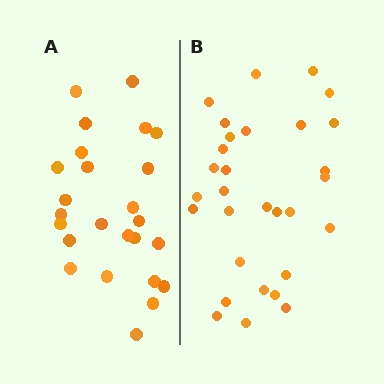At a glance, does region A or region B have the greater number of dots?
Region B (the right region) has more dots.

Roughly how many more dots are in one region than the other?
Region B has about 5 more dots than region A.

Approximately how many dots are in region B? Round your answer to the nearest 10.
About 30 dots.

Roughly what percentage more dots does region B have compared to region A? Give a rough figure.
About 20% more.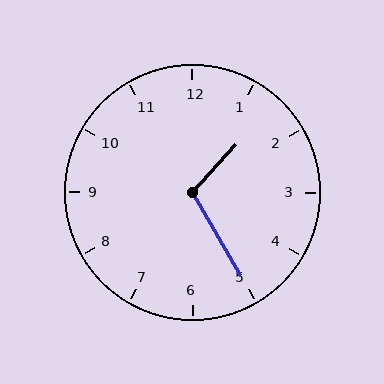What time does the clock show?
1:25.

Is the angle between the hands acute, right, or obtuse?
It is obtuse.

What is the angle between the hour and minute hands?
Approximately 108 degrees.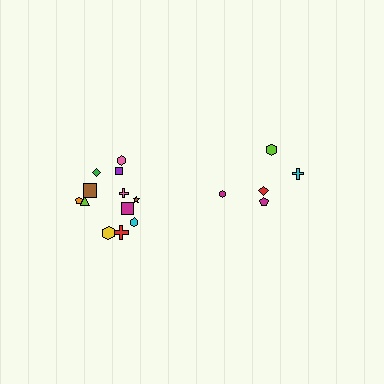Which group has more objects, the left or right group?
The left group.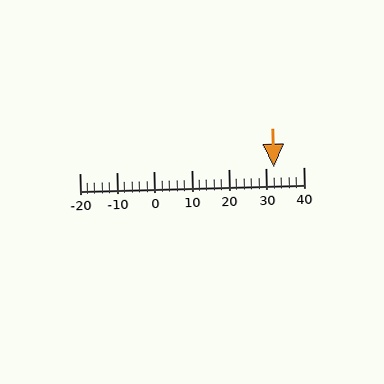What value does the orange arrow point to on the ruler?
The orange arrow points to approximately 32.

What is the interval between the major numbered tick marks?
The major tick marks are spaced 10 units apart.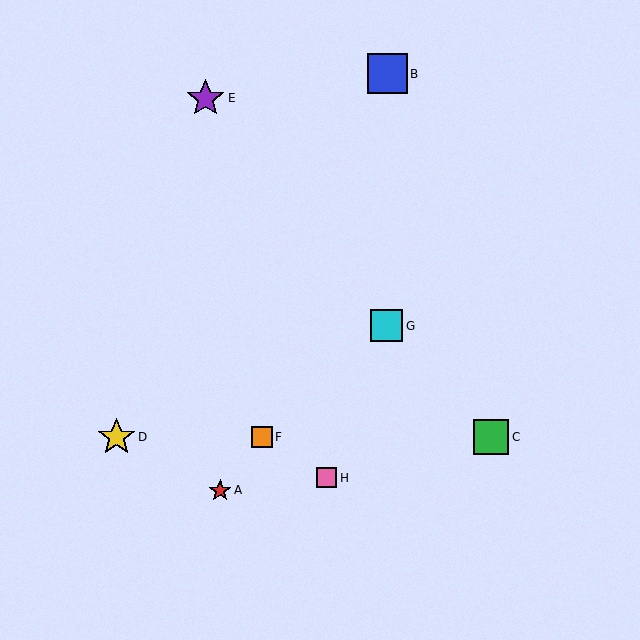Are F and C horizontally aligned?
Yes, both are at y≈437.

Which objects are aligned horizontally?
Objects C, D, F are aligned horizontally.